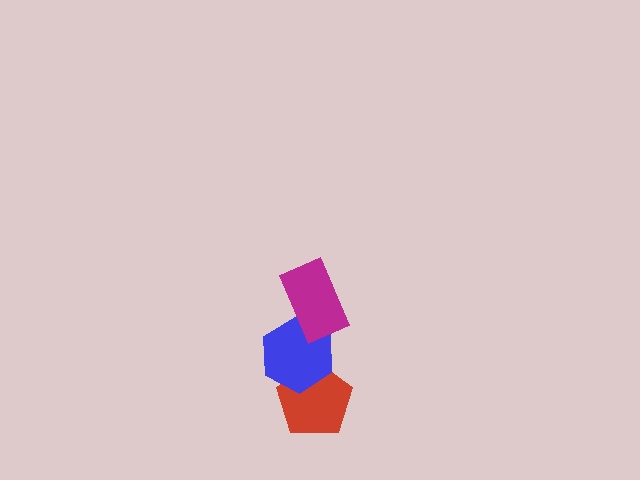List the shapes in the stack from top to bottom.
From top to bottom: the magenta rectangle, the blue hexagon, the red pentagon.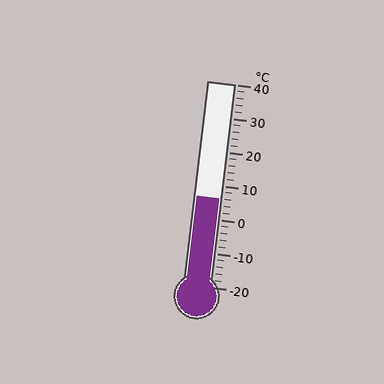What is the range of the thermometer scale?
The thermometer scale ranges from -20°C to 40°C.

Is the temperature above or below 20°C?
The temperature is below 20°C.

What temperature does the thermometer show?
The thermometer shows approximately 6°C.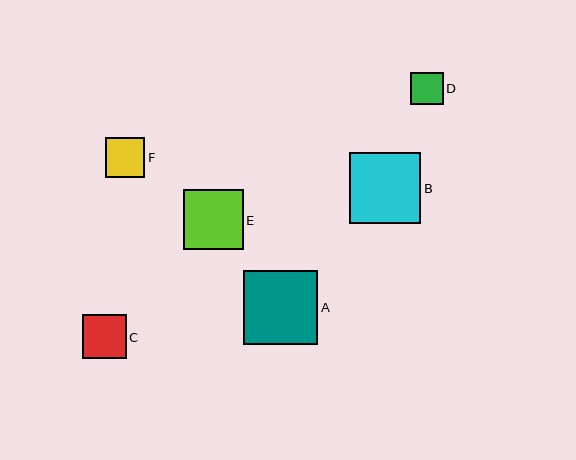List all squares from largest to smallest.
From largest to smallest: A, B, E, C, F, D.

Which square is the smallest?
Square D is the smallest with a size of approximately 32 pixels.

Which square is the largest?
Square A is the largest with a size of approximately 74 pixels.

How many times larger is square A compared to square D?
Square A is approximately 2.3 times the size of square D.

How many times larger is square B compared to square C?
Square B is approximately 1.6 times the size of square C.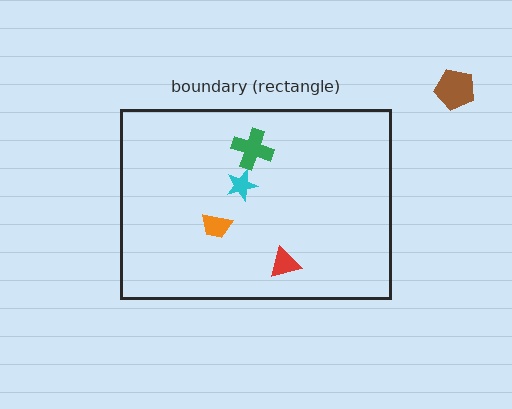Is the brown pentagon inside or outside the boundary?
Outside.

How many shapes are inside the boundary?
4 inside, 1 outside.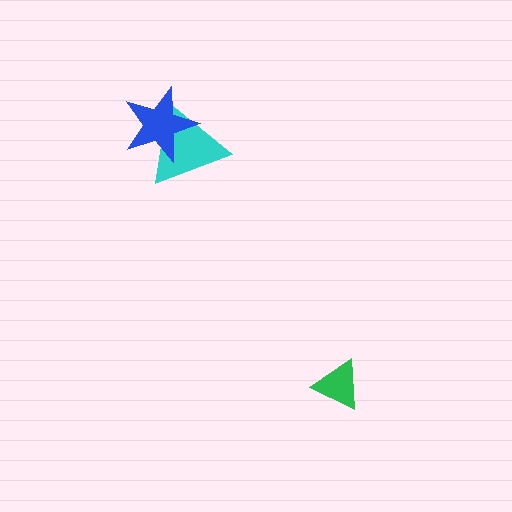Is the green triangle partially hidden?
No, no other shape covers it.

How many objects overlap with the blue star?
1 object overlaps with the blue star.